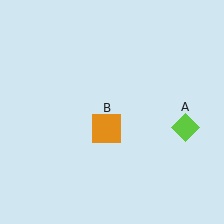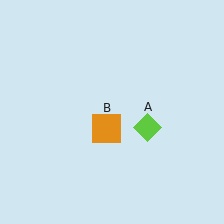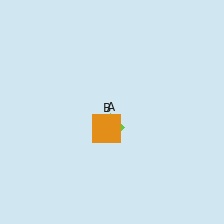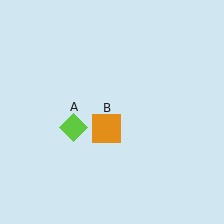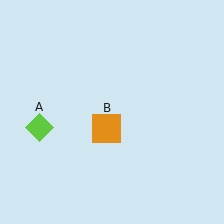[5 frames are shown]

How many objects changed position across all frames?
1 object changed position: lime diamond (object A).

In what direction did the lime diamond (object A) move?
The lime diamond (object A) moved left.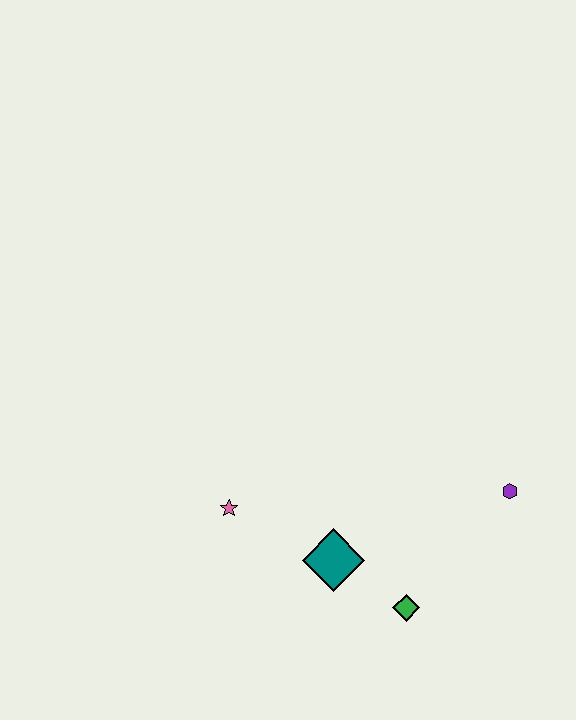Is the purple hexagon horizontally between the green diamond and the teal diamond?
No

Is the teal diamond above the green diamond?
Yes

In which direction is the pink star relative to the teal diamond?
The pink star is to the left of the teal diamond.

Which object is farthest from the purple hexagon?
The pink star is farthest from the purple hexagon.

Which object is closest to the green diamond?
The teal diamond is closest to the green diamond.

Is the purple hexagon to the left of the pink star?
No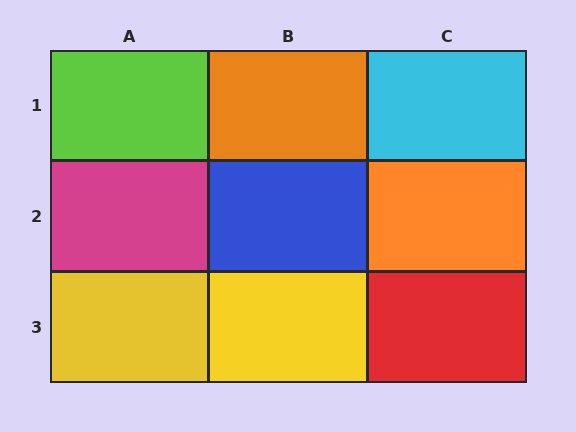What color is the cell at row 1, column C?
Cyan.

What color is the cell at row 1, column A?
Lime.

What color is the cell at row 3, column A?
Yellow.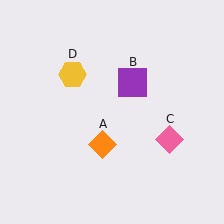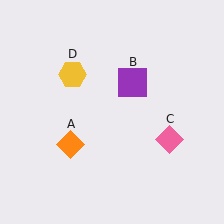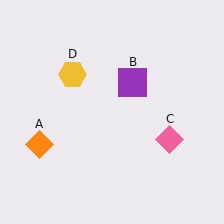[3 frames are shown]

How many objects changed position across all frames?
1 object changed position: orange diamond (object A).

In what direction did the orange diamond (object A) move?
The orange diamond (object A) moved left.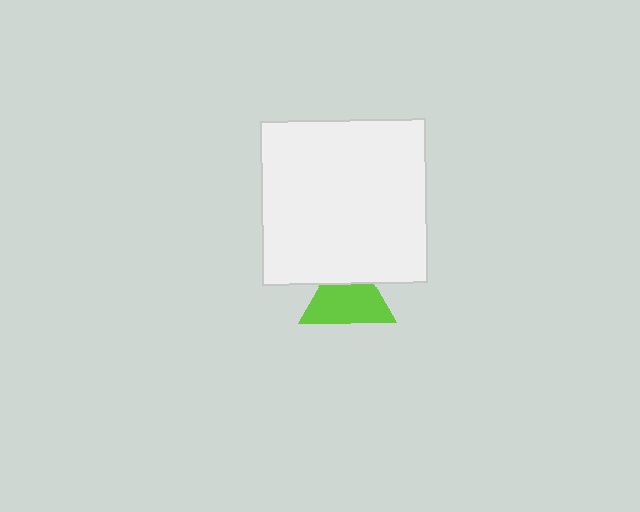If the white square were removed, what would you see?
You would see the complete lime triangle.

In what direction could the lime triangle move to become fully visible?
The lime triangle could move down. That would shift it out from behind the white square entirely.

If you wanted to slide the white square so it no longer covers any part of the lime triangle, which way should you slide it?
Slide it up — that is the most direct way to separate the two shapes.